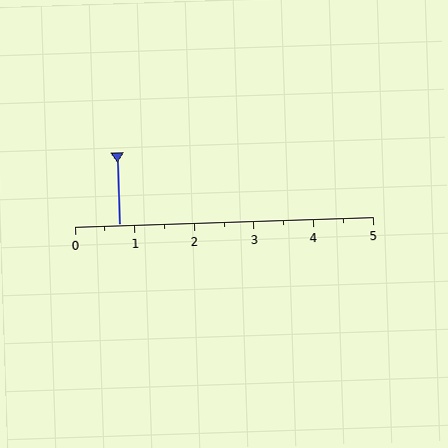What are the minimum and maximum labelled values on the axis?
The axis runs from 0 to 5.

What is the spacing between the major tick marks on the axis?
The major ticks are spaced 1 apart.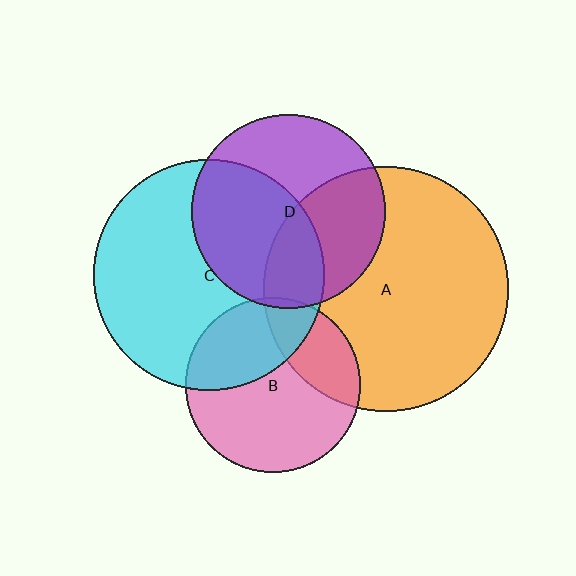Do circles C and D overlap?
Yes.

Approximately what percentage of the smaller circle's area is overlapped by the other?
Approximately 50%.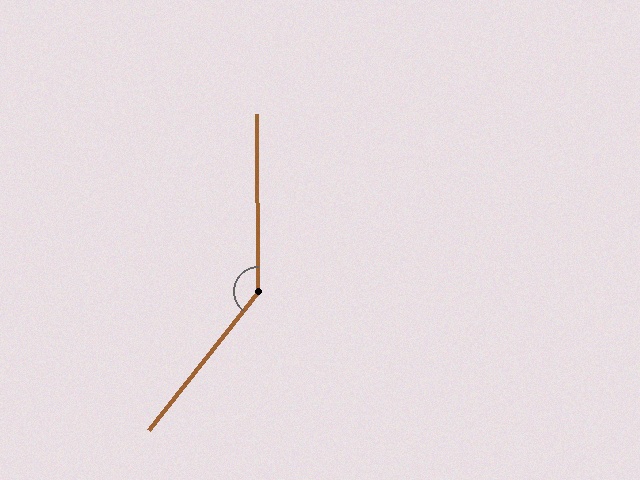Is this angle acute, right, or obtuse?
It is obtuse.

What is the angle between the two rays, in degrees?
Approximately 141 degrees.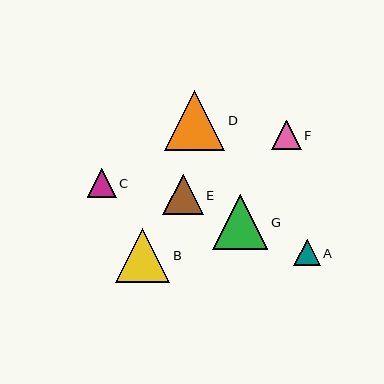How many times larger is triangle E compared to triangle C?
Triangle E is approximately 1.4 times the size of triangle C.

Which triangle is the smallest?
Triangle A is the smallest with a size of approximately 26 pixels.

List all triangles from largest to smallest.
From largest to smallest: D, G, B, E, F, C, A.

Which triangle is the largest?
Triangle D is the largest with a size of approximately 60 pixels.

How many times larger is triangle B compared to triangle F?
Triangle B is approximately 1.8 times the size of triangle F.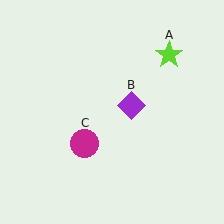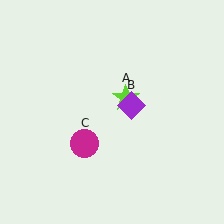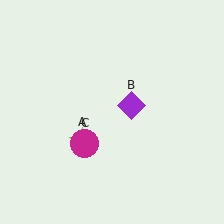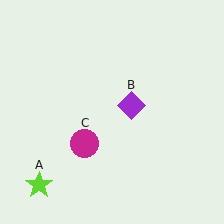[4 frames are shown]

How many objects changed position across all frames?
1 object changed position: lime star (object A).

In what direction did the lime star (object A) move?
The lime star (object A) moved down and to the left.